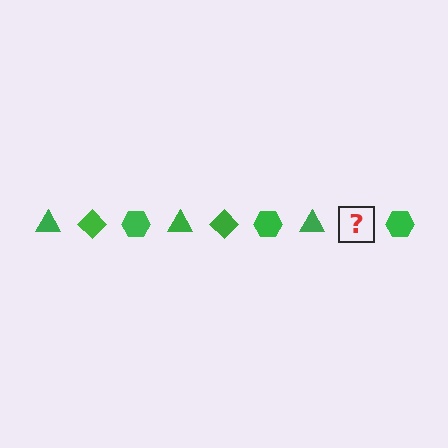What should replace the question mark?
The question mark should be replaced with a green diamond.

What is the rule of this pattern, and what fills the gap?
The rule is that the pattern cycles through triangle, diamond, hexagon shapes in green. The gap should be filled with a green diamond.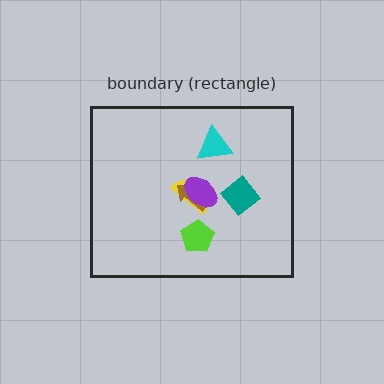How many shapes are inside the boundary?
6 inside, 0 outside.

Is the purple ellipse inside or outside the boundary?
Inside.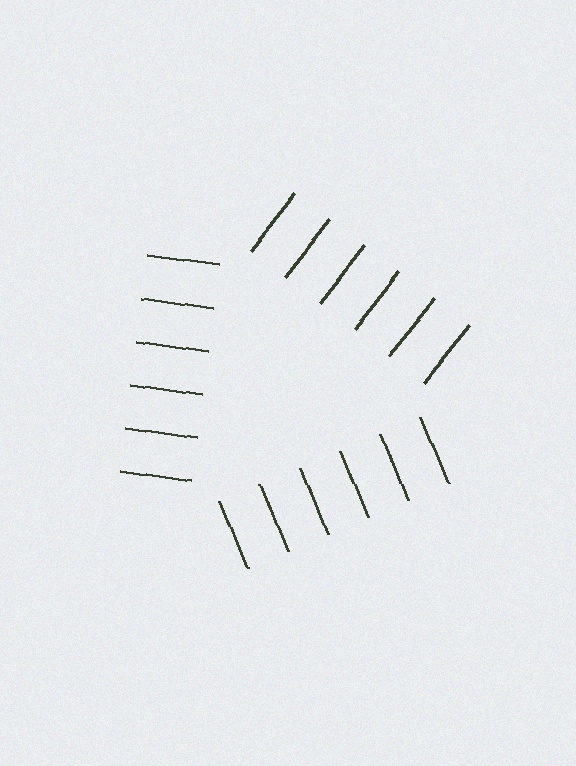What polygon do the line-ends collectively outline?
An illusory triangle — the line segments terminate on its edges but no continuous stroke is drawn.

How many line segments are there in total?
18 — 6 along each of the 3 edges.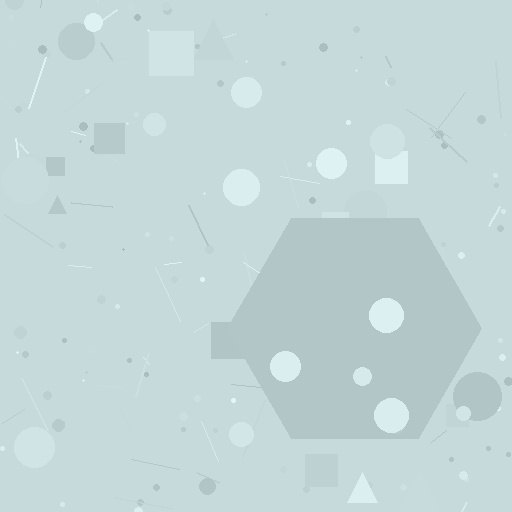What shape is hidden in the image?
A hexagon is hidden in the image.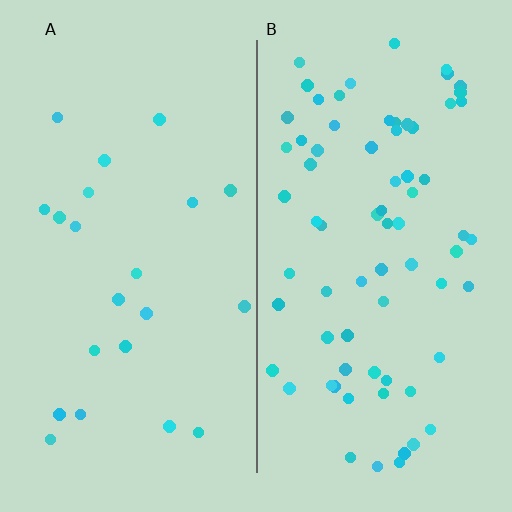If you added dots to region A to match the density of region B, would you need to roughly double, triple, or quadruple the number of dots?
Approximately triple.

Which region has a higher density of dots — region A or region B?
B (the right).